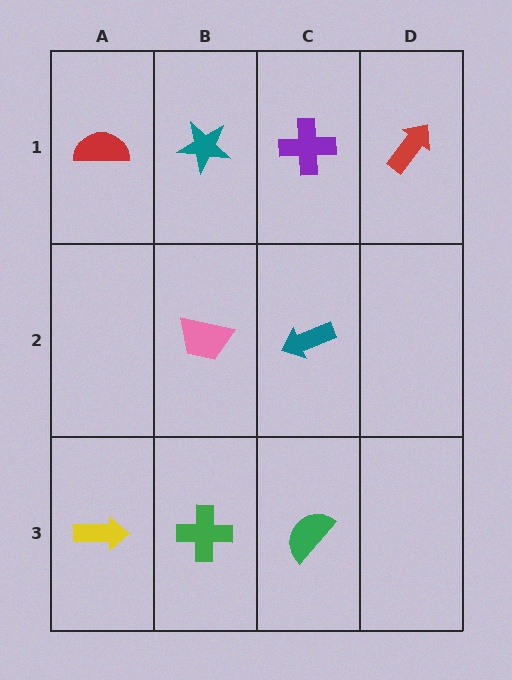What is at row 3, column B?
A green cross.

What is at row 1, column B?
A teal star.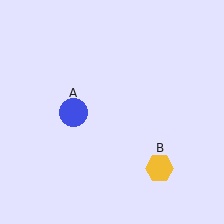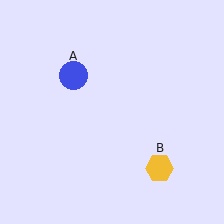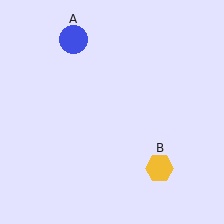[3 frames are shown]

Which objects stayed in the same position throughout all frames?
Yellow hexagon (object B) remained stationary.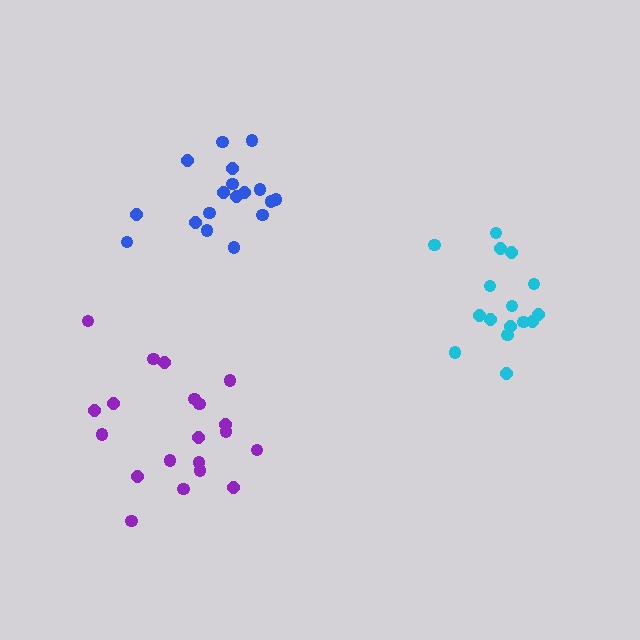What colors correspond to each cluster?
The clusters are colored: blue, cyan, purple.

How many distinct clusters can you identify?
There are 3 distinct clusters.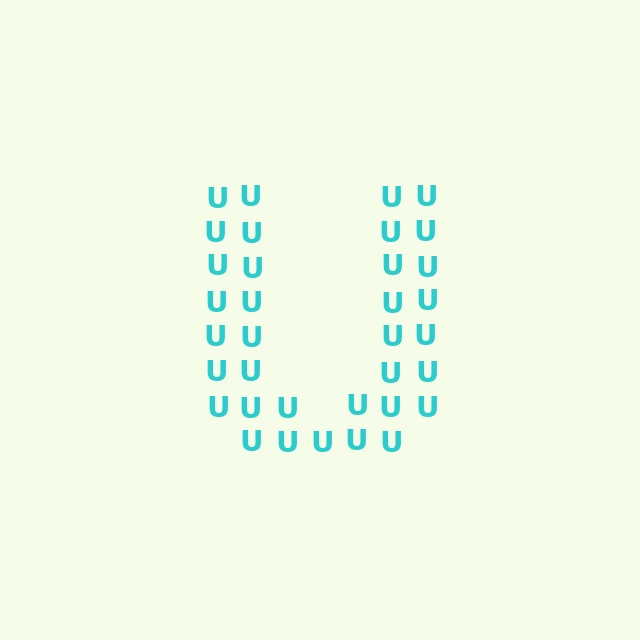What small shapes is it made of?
It is made of small letter U's.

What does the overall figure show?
The overall figure shows the letter U.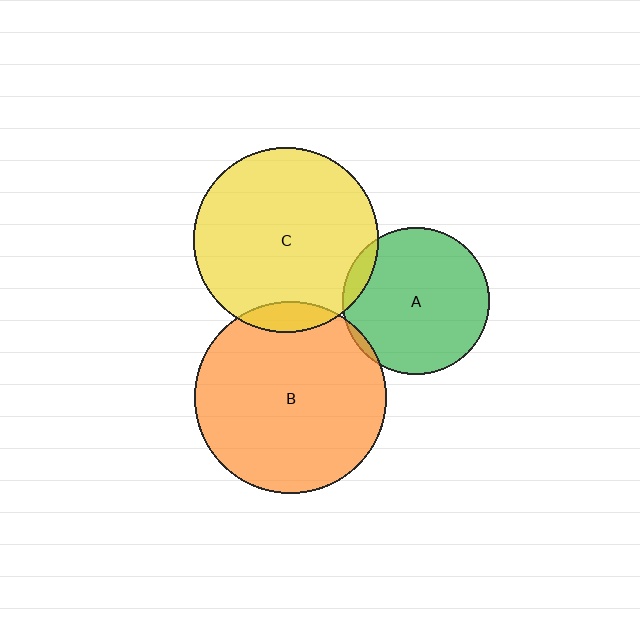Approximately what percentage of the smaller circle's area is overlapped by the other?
Approximately 10%.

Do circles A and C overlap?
Yes.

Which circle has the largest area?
Circle B (orange).